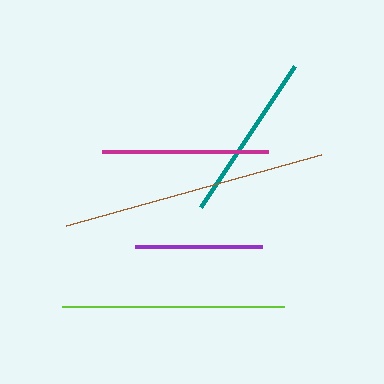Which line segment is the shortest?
The purple line is the shortest at approximately 127 pixels.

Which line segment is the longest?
The brown line is the longest at approximately 265 pixels.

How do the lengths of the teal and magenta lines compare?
The teal and magenta lines are approximately the same length.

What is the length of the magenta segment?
The magenta segment is approximately 166 pixels long.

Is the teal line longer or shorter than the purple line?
The teal line is longer than the purple line.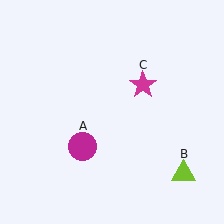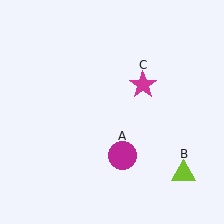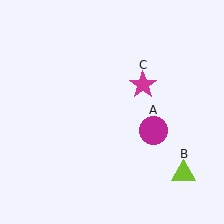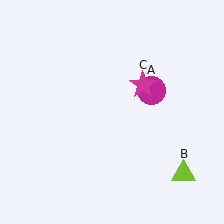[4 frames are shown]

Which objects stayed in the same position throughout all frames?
Lime triangle (object B) and magenta star (object C) remained stationary.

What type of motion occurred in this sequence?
The magenta circle (object A) rotated counterclockwise around the center of the scene.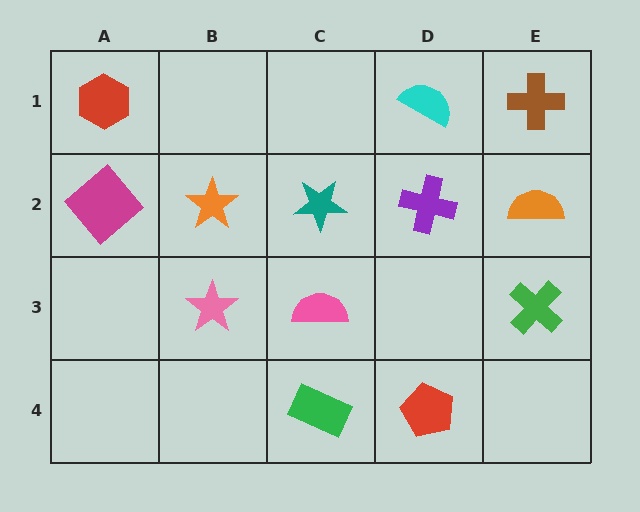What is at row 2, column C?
A teal star.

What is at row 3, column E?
A green cross.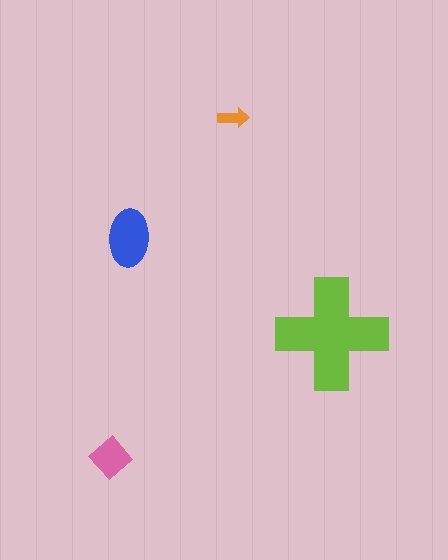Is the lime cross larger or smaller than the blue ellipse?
Larger.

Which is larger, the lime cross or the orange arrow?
The lime cross.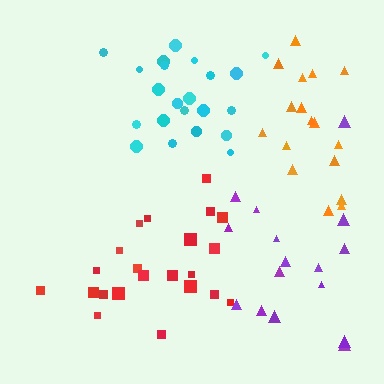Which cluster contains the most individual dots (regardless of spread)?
Cyan (22).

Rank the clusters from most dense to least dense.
cyan, red, orange, purple.